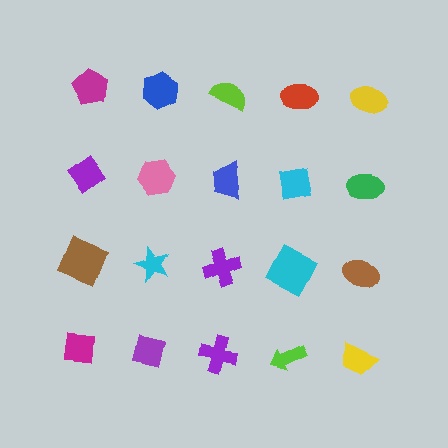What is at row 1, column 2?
A blue hexagon.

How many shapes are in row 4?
5 shapes.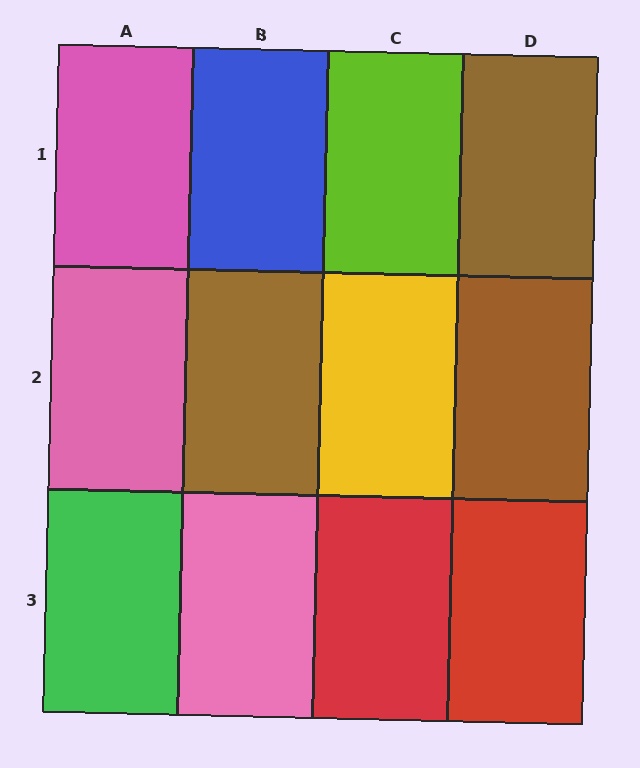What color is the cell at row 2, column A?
Pink.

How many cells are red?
2 cells are red.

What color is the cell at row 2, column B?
Brown.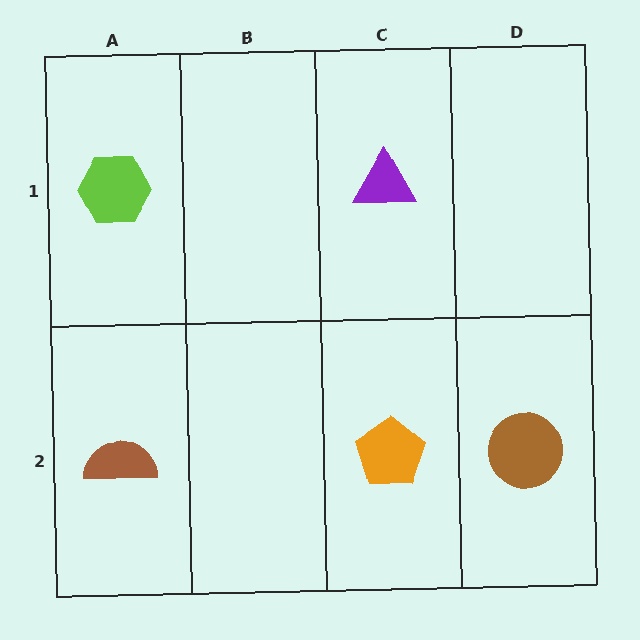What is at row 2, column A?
A brown semicircle.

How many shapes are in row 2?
3 shapes.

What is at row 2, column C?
An orange pentagon.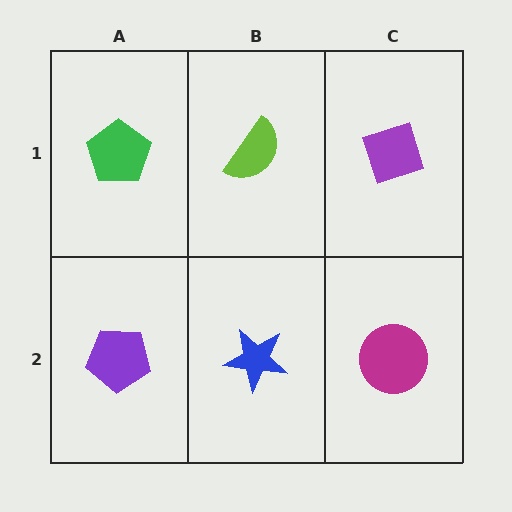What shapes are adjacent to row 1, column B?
A blue star (row 2, column B), a green pentagon (row 1, column A), a purple diamond (row 1, column C).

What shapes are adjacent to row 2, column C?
A purple diamond (row 1, column C), a blue star (row 2, column B).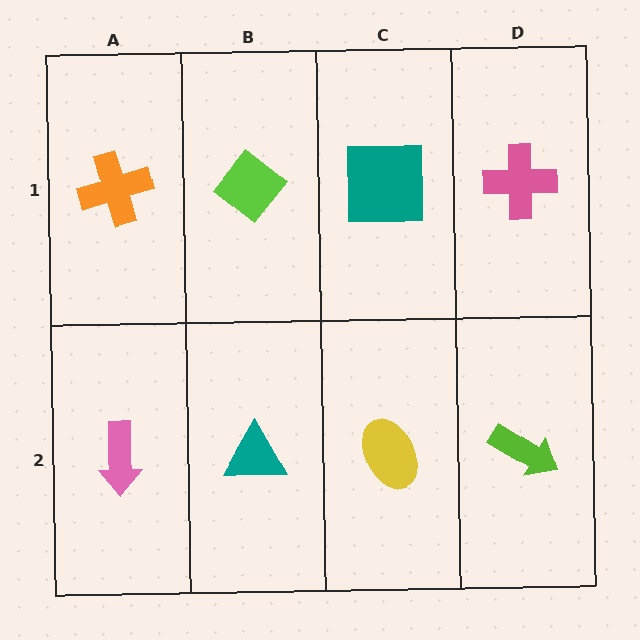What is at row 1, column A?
An orange cross.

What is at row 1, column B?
A lime diamond.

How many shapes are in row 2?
4 shapes.